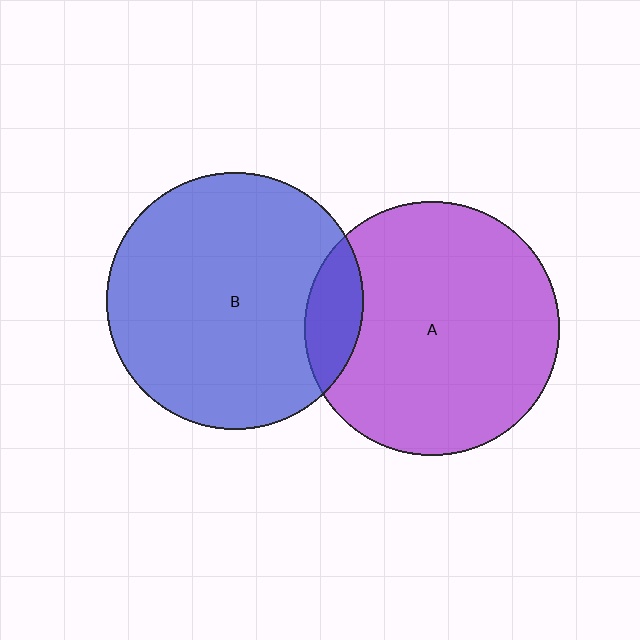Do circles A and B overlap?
Yes.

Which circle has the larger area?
Circle B (blue).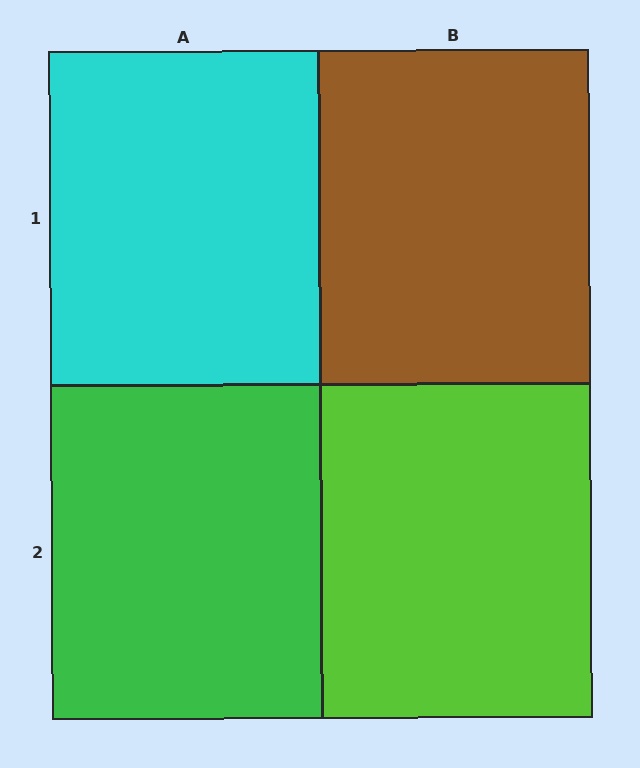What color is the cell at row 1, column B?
Brown.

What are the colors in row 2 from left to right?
Green, lime.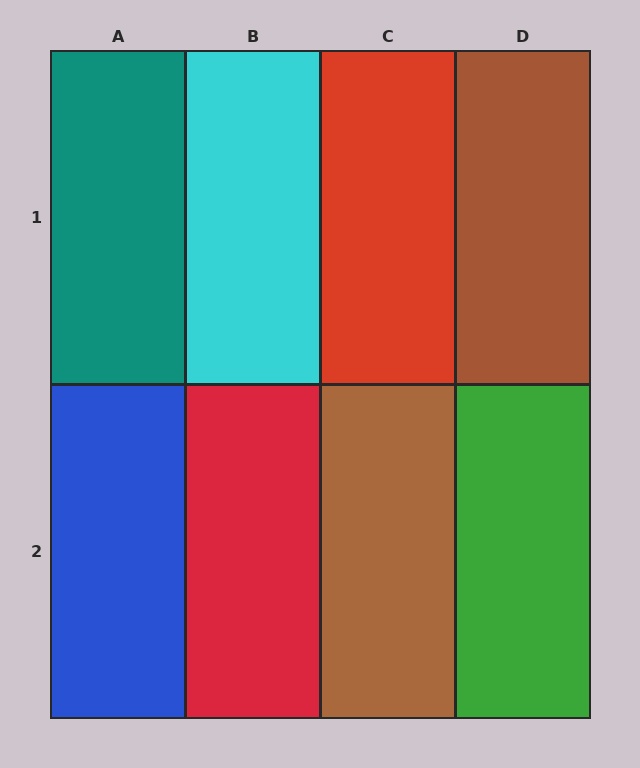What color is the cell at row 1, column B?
Cyan.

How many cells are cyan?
1 cell is cyan.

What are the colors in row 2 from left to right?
Blue, red, brown, green.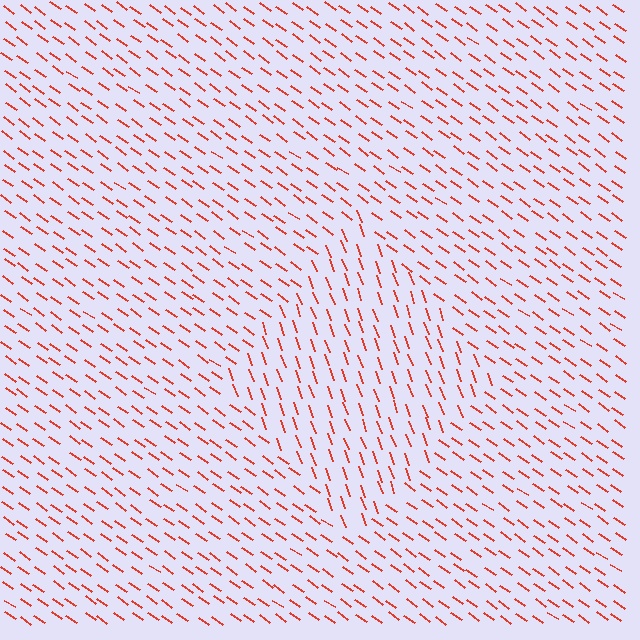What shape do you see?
I see a diamond.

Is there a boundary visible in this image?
Yes, there is a texture boundary formed by a change in line orientation.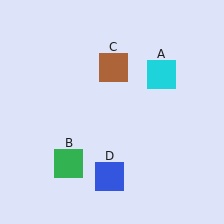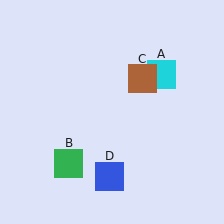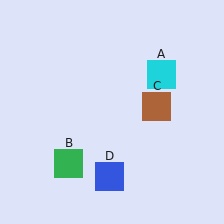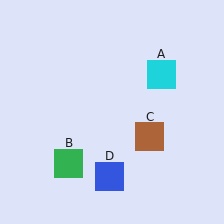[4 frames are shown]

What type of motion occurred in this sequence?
The brown square (object C) rotated clockwise around the center of the scene.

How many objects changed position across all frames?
1 object changed position: brown square (object C).